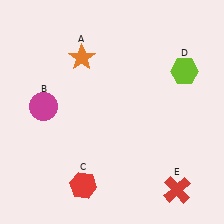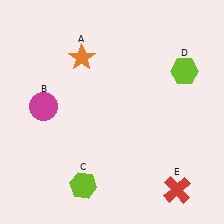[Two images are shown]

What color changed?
The hexagon (C) changed from red in Image 1 to lime in Image 2.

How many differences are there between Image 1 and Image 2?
There is 1 difference between the two images.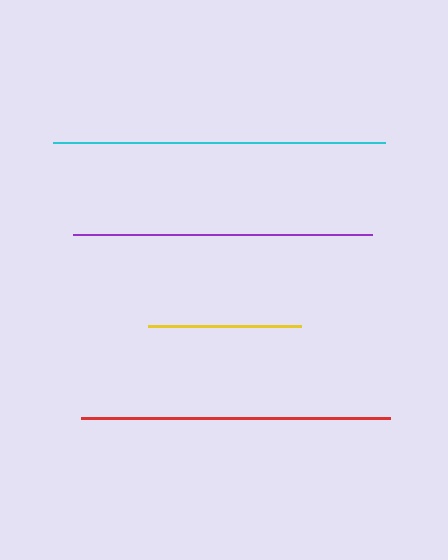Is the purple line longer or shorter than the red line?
The red line is longer than the purple line.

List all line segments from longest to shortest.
From longest to shortest: cyan, red, purple, yellow.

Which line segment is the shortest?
The yellow line is the shortest at approximately 153 pixels.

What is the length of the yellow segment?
The yellow segment is approximately 153 pixels long.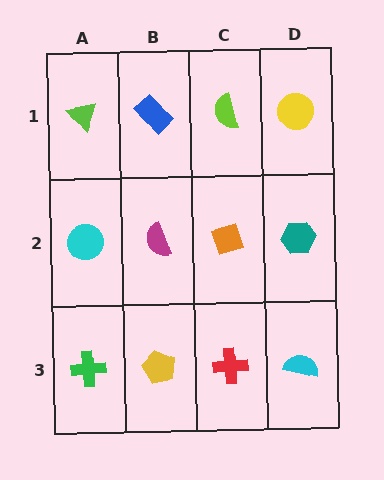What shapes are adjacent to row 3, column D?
A teal hexagon (row 2, column D), a red cross (row 3, column C).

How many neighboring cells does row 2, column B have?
4.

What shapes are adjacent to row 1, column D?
A teal hexagon (row 2, column D), a lime semicircle (row 1, column C).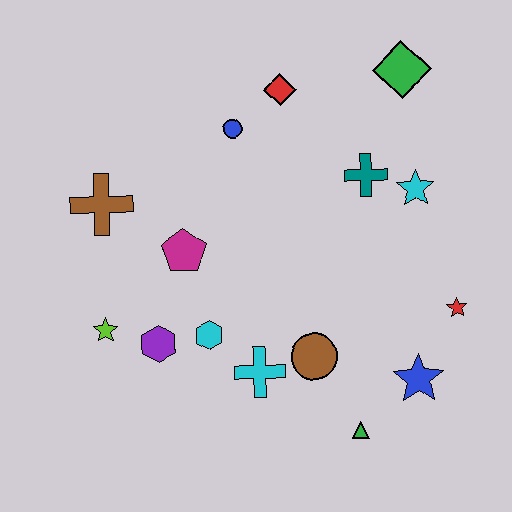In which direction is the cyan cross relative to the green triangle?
The cyan cross is to the left of the green triangle.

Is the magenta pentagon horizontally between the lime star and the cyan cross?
Yes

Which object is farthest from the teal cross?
The lime star is farthest from the teal cross.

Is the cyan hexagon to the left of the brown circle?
Yes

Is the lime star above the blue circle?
No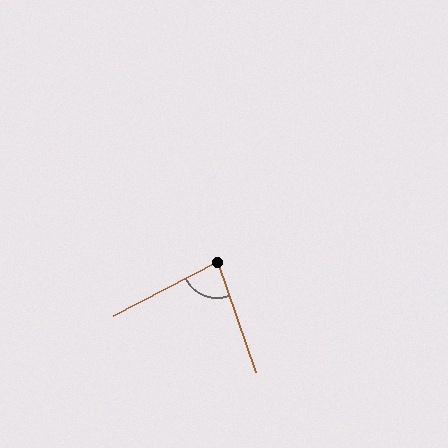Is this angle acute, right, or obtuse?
It is acute.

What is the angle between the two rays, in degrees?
Approximately 82 degrees.